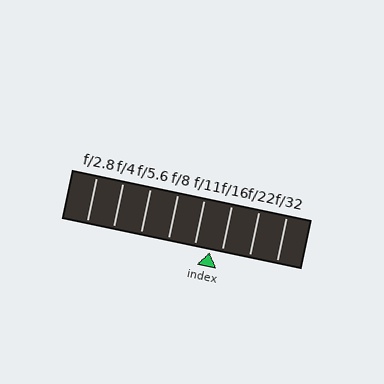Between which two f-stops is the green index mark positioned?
The index mark is between f/11 and f/16.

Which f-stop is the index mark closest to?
The index mark is closest to f/16.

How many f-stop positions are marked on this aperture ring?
There are 8 f-stop positions marked.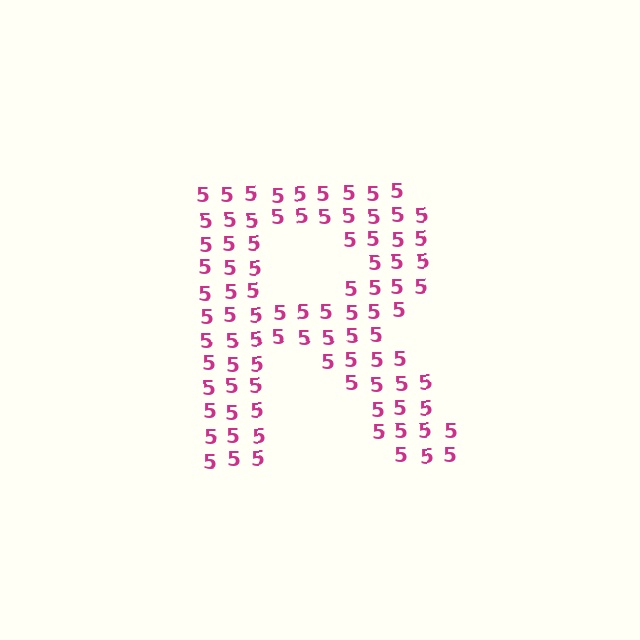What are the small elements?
The small elements are digit 5's.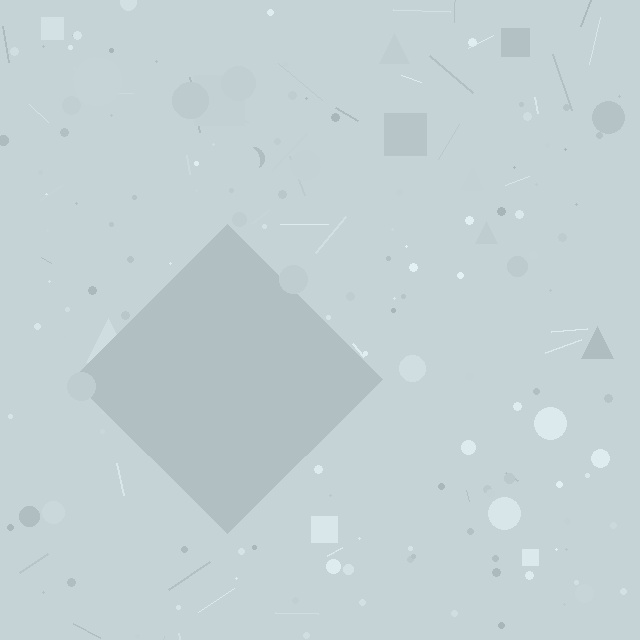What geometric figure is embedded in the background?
A diamond is embedded in the background.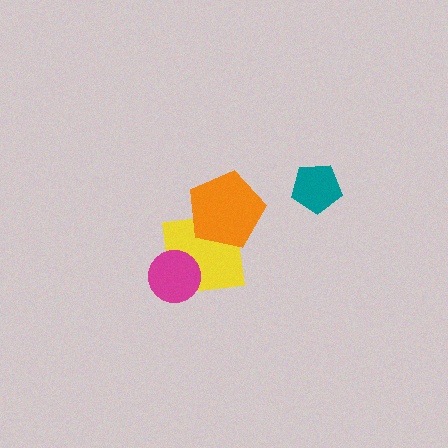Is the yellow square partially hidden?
Yes, it is partially covered by another shape.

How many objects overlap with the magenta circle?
1 object overlaps with the magenta circle.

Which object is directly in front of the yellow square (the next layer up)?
The orange pentagon is directly in front of the yellow square.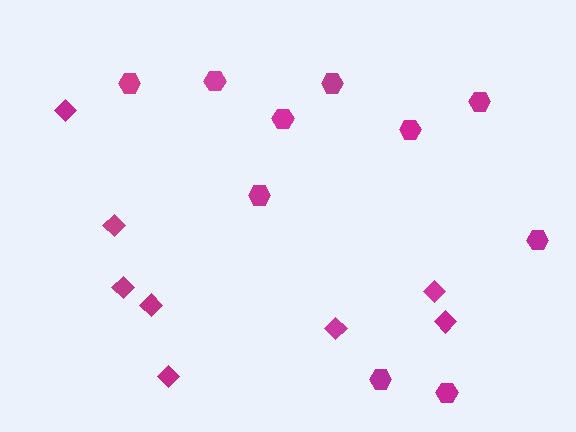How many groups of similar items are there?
There are 2 groups: one group of diamonds (8) and one group of hexagons (10).